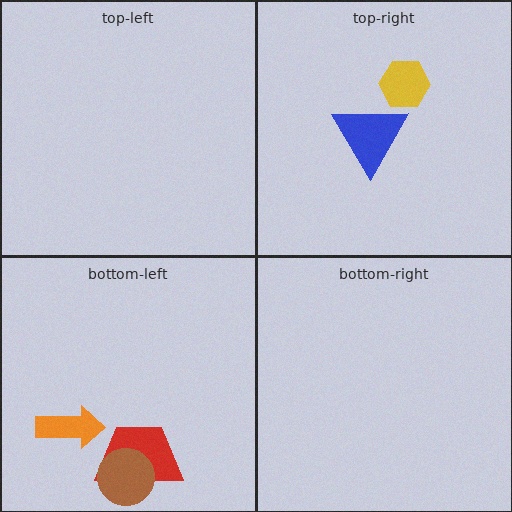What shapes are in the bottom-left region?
The orange arrow, the red trapezoid, the brown circle.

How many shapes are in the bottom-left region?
3.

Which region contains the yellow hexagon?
The top-right region.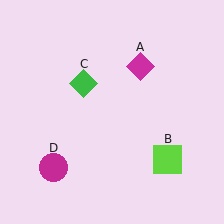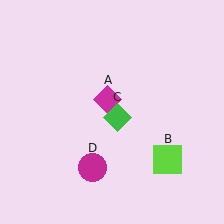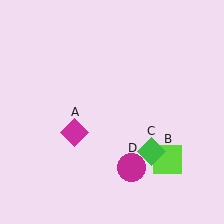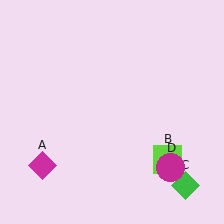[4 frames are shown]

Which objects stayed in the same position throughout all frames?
Lime square (object B) remained stationary.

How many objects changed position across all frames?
3 objects changed position: magenta diamond (object A), green diamond (object C), magenta circle (object D).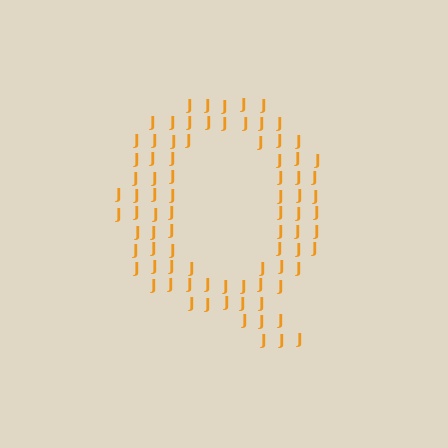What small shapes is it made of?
It is made of small letter J's.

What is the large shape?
The large shape is the letter Q.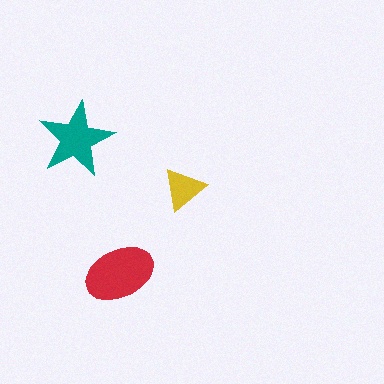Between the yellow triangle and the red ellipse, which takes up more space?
The red ellipse.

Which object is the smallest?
The yellow triangle.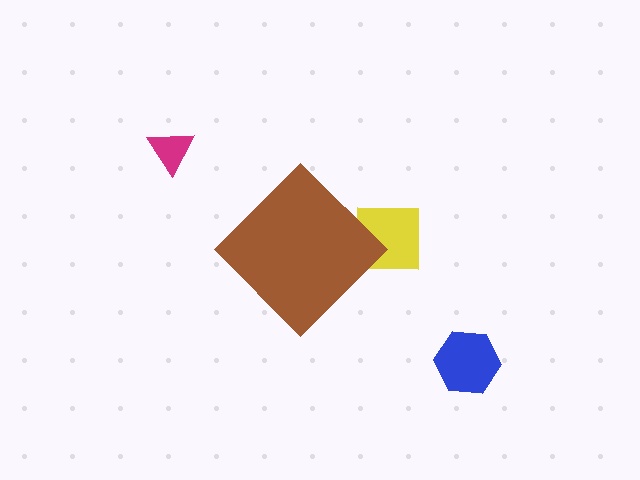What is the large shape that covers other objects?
A brown diamond.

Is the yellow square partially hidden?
Yes, the yellow square is partially hidden behind the brown diamond.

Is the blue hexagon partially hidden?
No, the blue hexagon is fully visible.